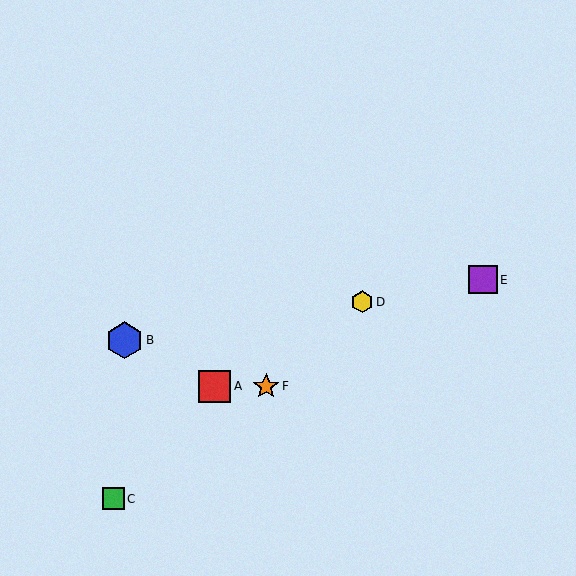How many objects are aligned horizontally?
2 objects (A, F) are aligned horizontally.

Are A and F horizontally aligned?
Yes, both are at y≈386.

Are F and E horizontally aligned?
No, F is at y≈386 and E is at y≈280.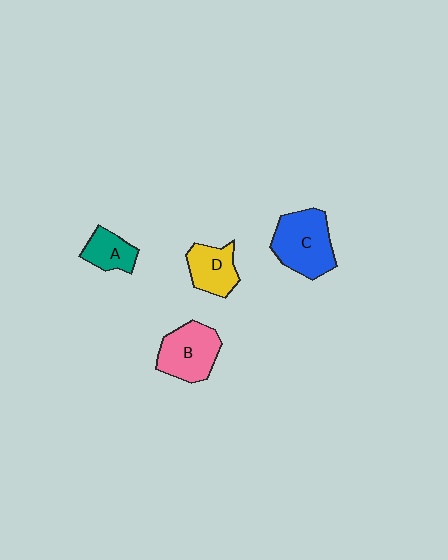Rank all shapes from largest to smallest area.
From largest to smallest: C (blue), B (pink), D (yellow), A (teal).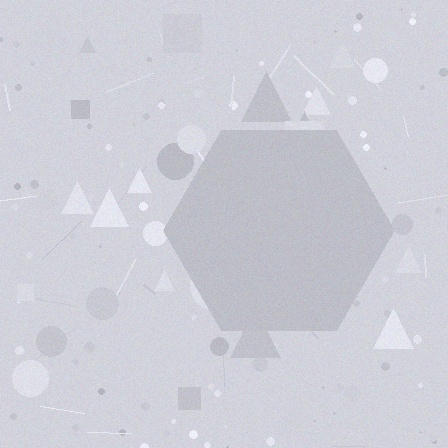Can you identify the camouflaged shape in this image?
The camouflaged shape is a hexagon.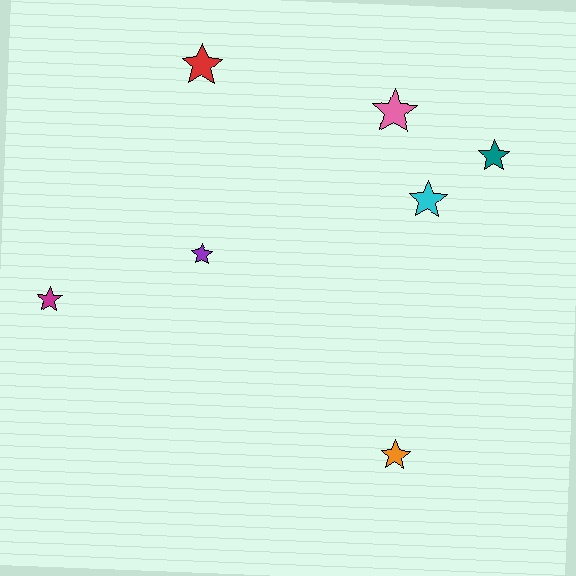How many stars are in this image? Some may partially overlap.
There are 7 stars.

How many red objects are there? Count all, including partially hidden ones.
There is 1 red object.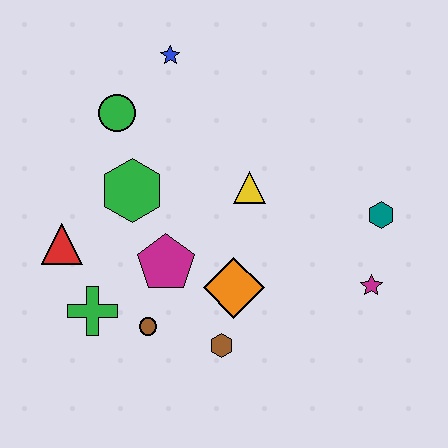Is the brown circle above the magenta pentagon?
No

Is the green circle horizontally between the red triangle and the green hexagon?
Yes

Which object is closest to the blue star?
The green circle is closest to the blue star.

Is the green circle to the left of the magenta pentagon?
Yes